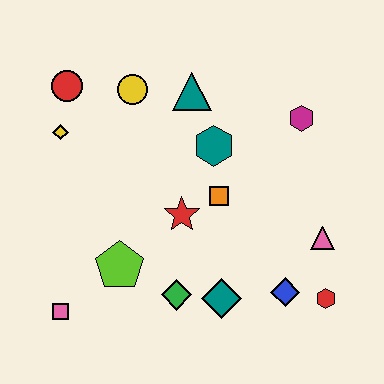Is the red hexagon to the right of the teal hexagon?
Yes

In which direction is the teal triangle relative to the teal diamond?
The teal triangle is above the teal diamond.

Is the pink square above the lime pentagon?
No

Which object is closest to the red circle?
The yellow diamond is closest to the red circle.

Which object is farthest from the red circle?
The red hexagon is farthest from the red circle.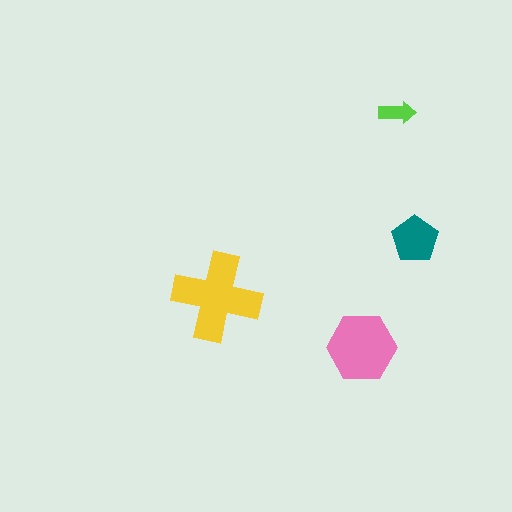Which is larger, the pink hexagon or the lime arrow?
The pink hexagon.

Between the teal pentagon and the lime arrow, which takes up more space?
The teal pentagon.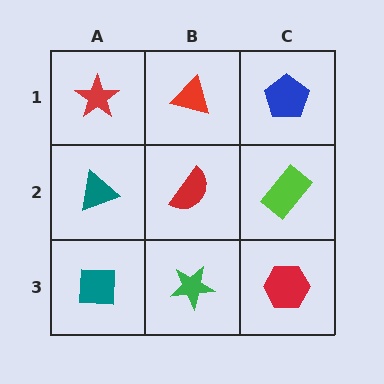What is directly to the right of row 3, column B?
A red hexagon.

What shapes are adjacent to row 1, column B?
A red semicircle (row 2, column B), a red star (row 1, column A), a blue pentagon (row 1, column C).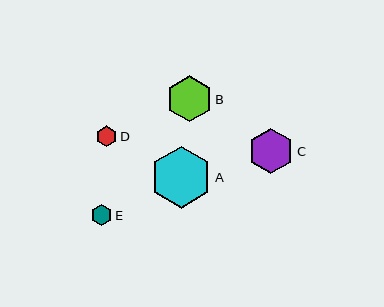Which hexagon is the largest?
Hexagon A is the largest with a size of approximately 62 pixels.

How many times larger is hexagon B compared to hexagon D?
Hexagon B is approximately 2.2 times the size of hexagon D.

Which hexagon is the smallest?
Hexagon E is the smallest with a size of approximately 21 pixels.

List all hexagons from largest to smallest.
From largest to smallest: A, B, C, D, E.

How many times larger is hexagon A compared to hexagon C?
Hexagon A is approximately 1.4 times the size of hexagon C.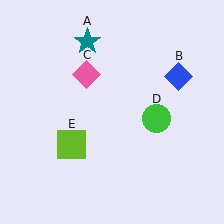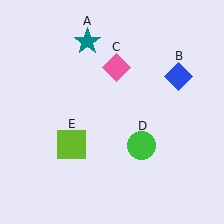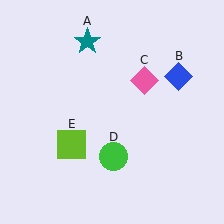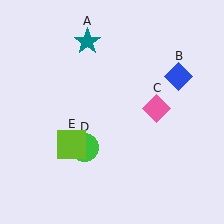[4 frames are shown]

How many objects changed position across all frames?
2 objects changed position: pink diamond (object C), green circle (object D).